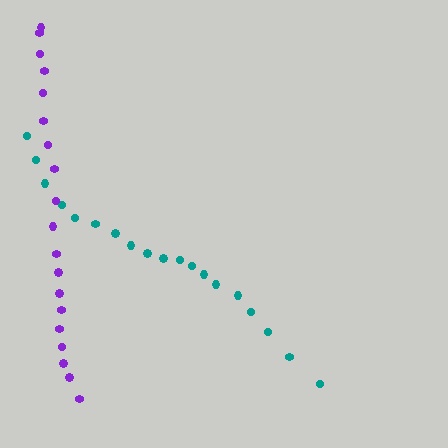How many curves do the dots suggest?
There are 2 distinct paths.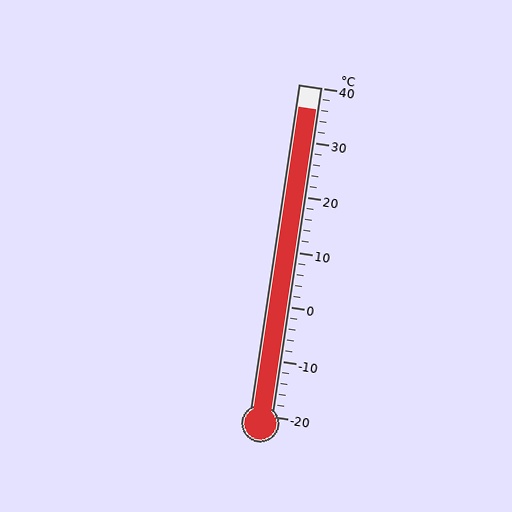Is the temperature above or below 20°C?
The temperature is above 20°C.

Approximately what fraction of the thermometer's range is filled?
The thermometer is filled to approximately 95% of its range.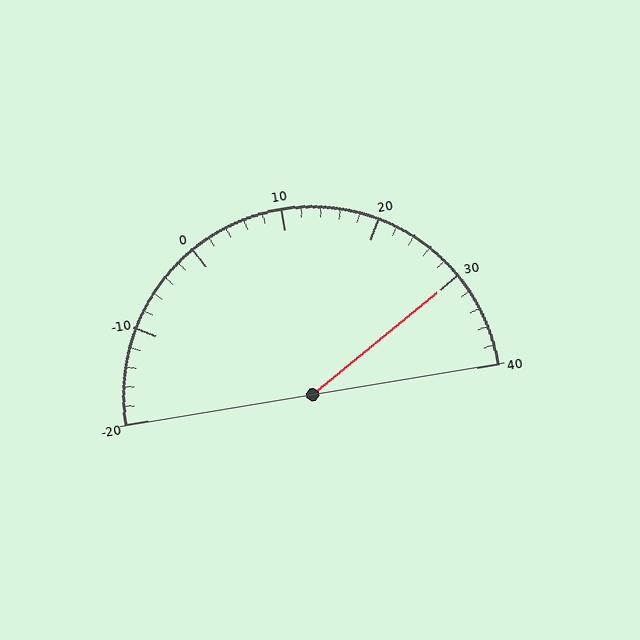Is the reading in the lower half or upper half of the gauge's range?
The reading is in the upper half of the range (-20 to 40).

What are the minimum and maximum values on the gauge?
The gauge ranges from -20 to 40.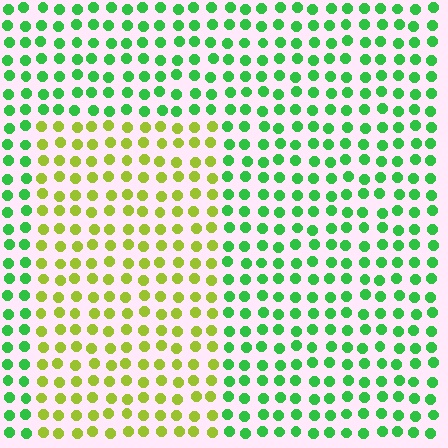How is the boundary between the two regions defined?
The boundary is defined purely by a slight shift in hue (about 51 degrees). Spacing, size, and orientation are identical on both sides.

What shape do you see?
I see a rectangle.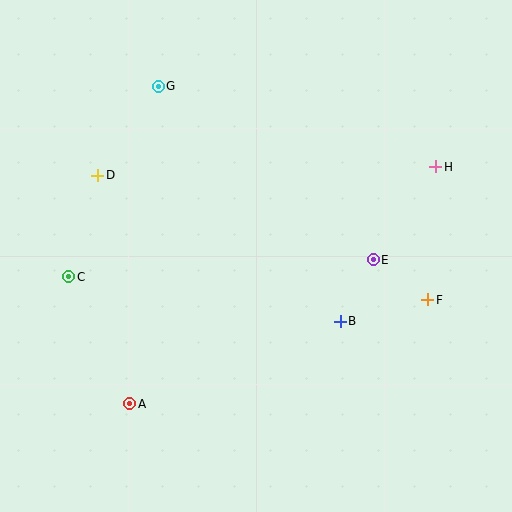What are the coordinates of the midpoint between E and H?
The midpoint between E and H is at (405, 213).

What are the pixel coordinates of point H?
Point H is at (436, 167).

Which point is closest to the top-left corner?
Point G is closest to the top-left corner.